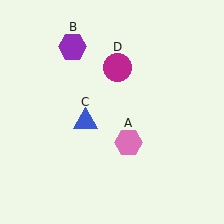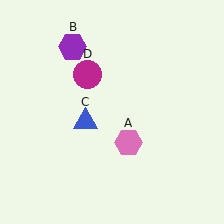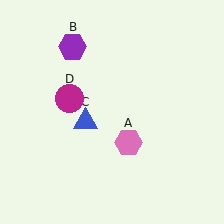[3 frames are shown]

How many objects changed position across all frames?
1 object changed position: magenta circle (object D).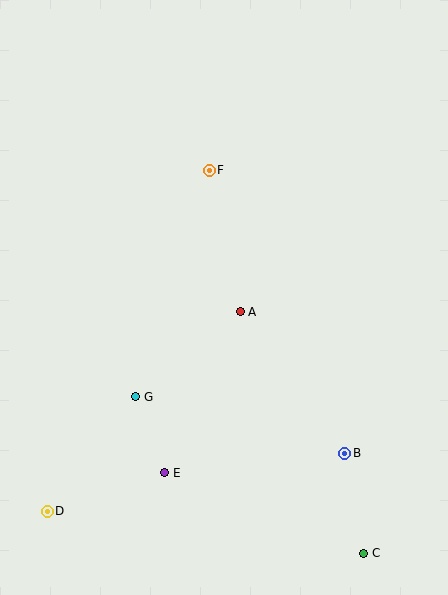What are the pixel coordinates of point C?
Point C is at (364, 553).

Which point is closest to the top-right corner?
Point F is closest to the top-right corner.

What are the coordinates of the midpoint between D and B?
The midpoint between D and B is at (196, 482).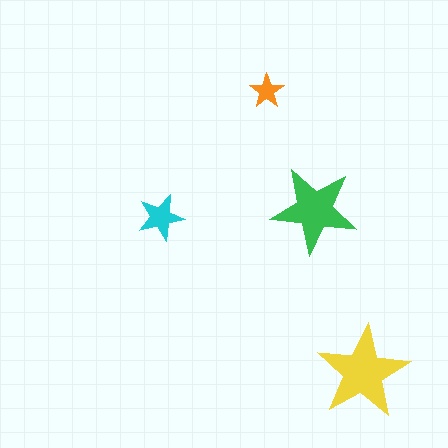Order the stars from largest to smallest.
the yellow one, the green one, the cyan one, the orange one.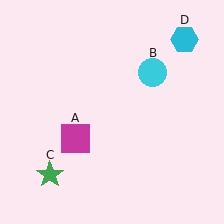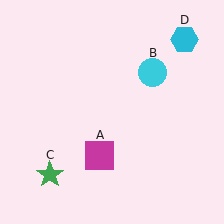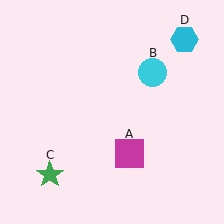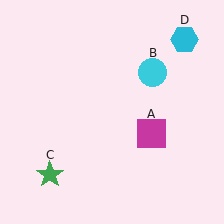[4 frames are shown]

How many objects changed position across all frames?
1 object changed position: magenta square (object A).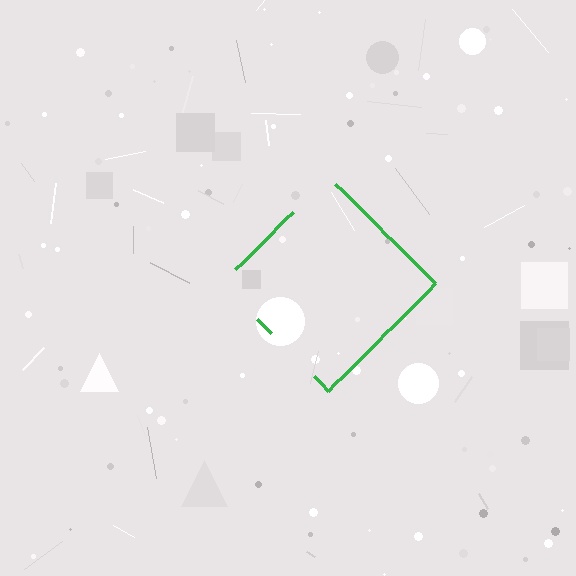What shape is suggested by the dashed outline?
The dashed outline suggests a diamond.